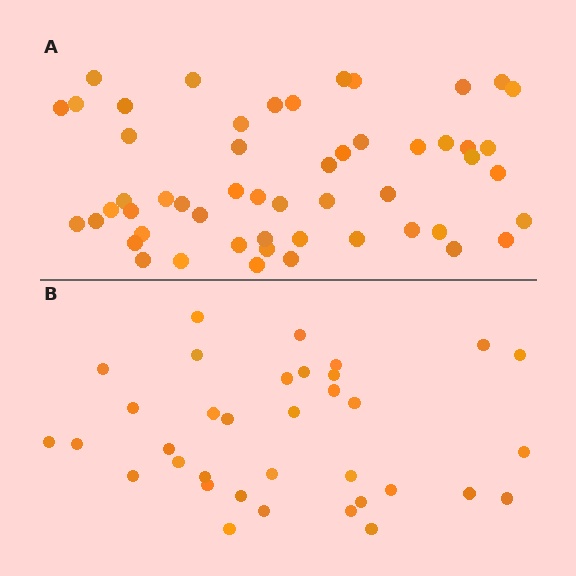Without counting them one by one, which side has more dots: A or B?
Region A (the top region) has more dots.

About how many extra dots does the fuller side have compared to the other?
Region A has approximately 20 more dots than region B.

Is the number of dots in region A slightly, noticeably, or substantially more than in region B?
Region A has substantially more. The ratio is roughly 1.5 to 1.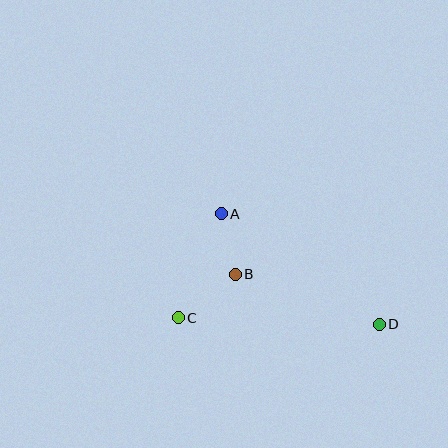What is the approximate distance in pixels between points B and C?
The distance between B and C is approximately 71 pixels.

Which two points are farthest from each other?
Points C and D are farthest from each other.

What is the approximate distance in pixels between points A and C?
The distance between A and C is approximately 113 pixels.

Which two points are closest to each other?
Points A and B are closest to each other.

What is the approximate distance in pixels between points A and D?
The distance between A and D is approximately 193 pixels.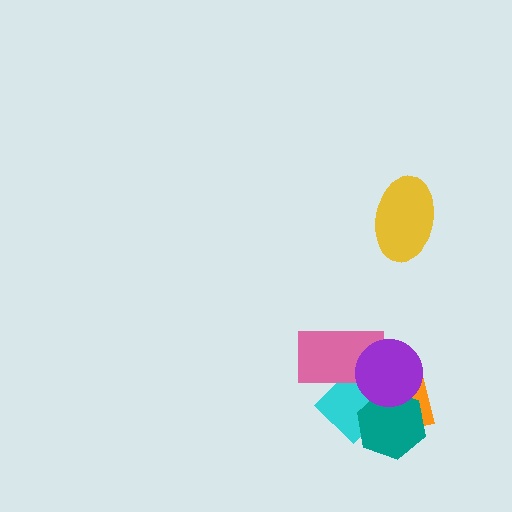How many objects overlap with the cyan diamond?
4 objects overlap with the cyan diamond.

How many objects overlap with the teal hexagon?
3 objects overlap with the teal hexagon.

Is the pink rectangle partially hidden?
Yes, it is partially covered by another shape.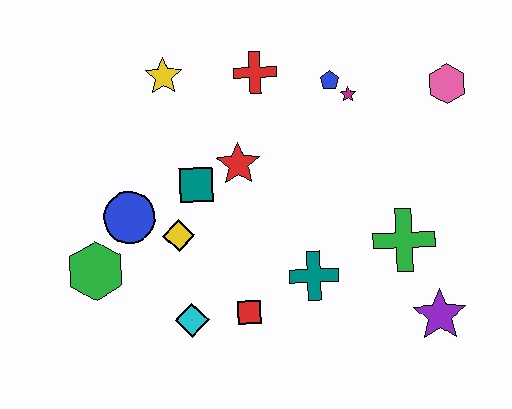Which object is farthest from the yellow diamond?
The pink hexagon is farthest from the yellow diamond.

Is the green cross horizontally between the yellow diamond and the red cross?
No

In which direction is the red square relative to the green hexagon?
The red square is to the right of the green hexagon.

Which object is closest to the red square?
The cyan diamond is closest to the red square.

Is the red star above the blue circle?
Yes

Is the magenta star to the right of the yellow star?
Yes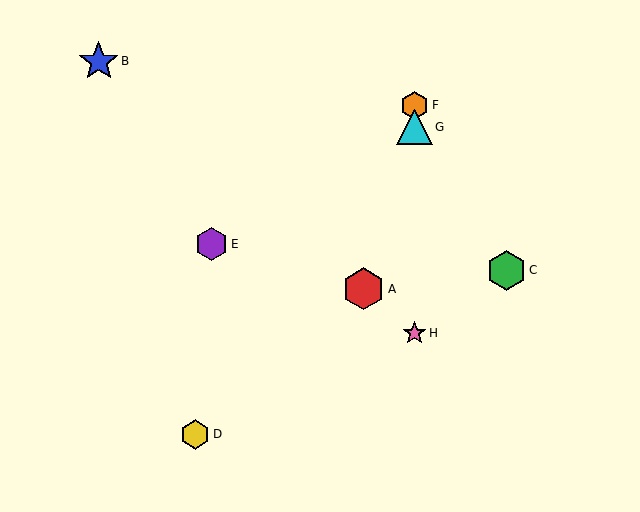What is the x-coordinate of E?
Object E is at x≈212.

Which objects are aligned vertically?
Objects F, G, H are aligned vertically.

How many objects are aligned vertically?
3 objects (F, G, H) are aligned vertically.